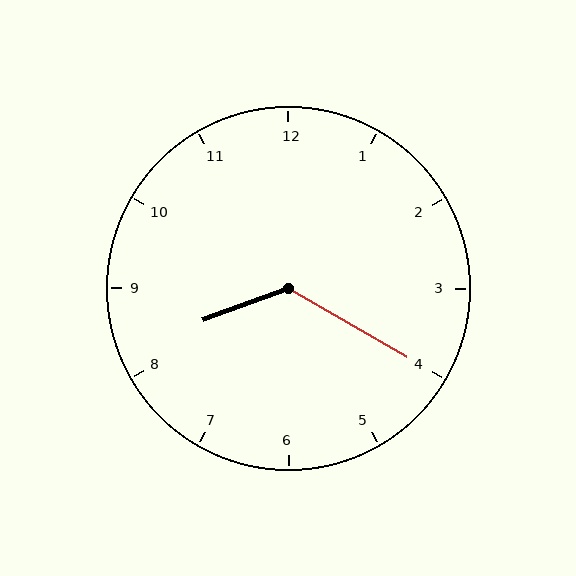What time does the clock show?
8:20.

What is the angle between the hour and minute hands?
Approximately 130 degrees.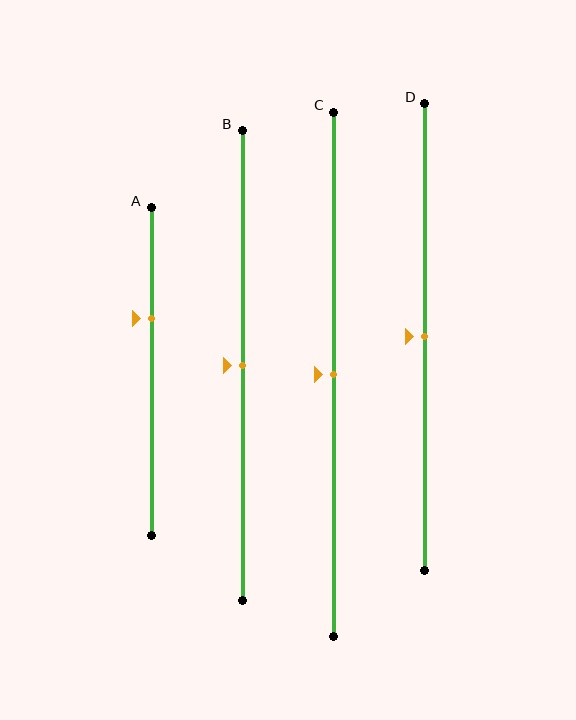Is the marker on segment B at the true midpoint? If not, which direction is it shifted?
Yes, the marker on segment B is at the true midpoint.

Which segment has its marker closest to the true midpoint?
Segment B has its marker closest to the true midpoint.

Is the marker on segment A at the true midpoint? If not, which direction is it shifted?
No, the marker on segment A is shifted upward by about 16% of the segment length.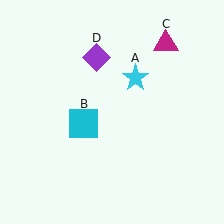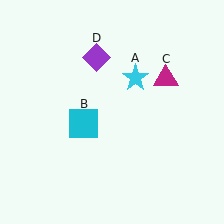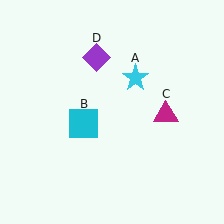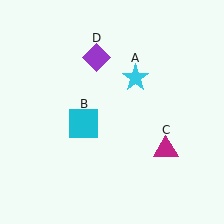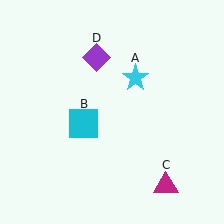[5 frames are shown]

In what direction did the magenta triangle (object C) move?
The magenta triangle (object C) moved down.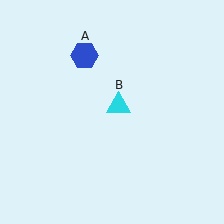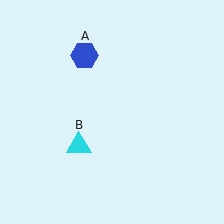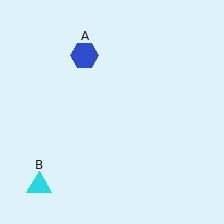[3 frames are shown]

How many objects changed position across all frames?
1 object changed position: cyan triangle (object B).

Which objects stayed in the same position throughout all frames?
Blue hexagon (object A) remained stationary.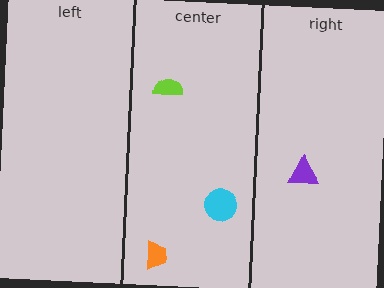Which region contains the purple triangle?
The right region.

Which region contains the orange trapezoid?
The center region.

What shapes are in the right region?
The purple triangle.